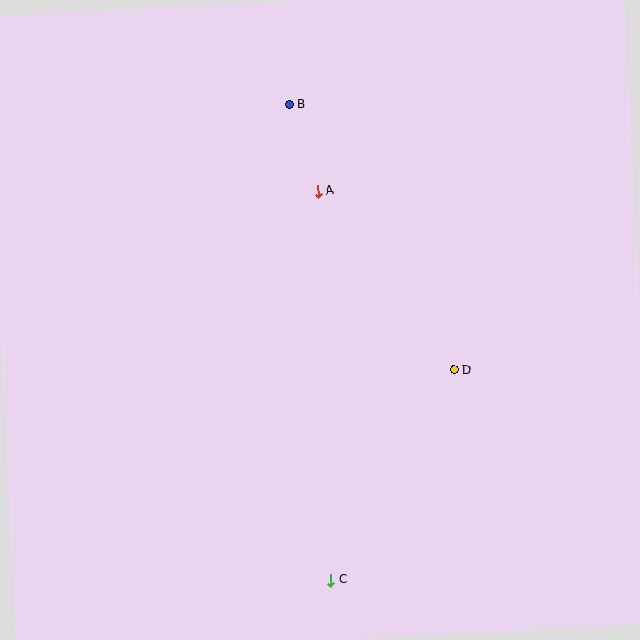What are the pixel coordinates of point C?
Point C is at (331, 580).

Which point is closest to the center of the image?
Point A at (318, 191) is closest to the center.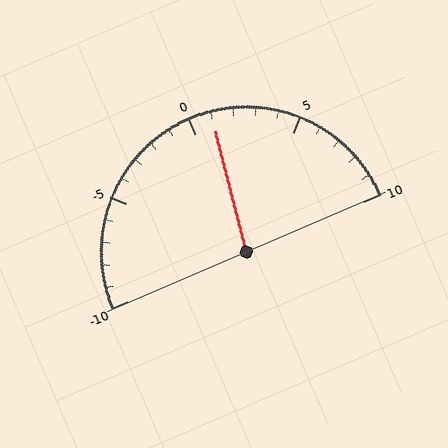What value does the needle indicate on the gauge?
The needle indicates approximately 1.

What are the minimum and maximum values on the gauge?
The gauge ranges from -10 to 10.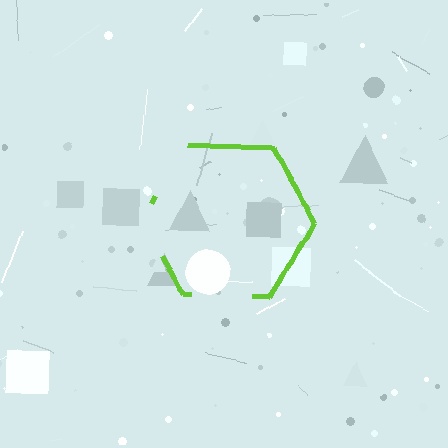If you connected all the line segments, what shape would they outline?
They would outline a hexagon.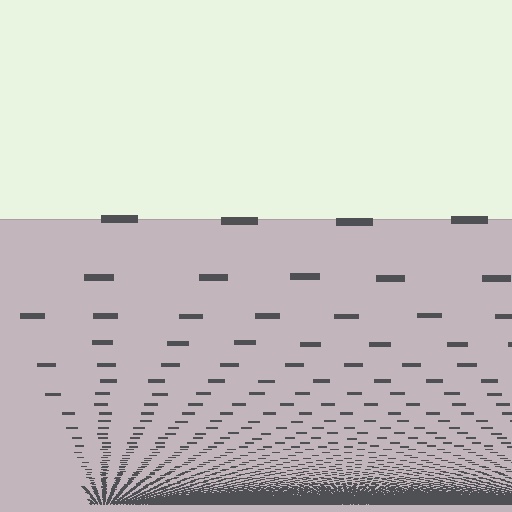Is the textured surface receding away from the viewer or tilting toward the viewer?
The surface appears to tilt toward the viewer. Texture elements get larger and sparser toward the top.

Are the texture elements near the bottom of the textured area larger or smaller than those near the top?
Smaller. The gradient is inverted — elements near the bottom are smaller and denser.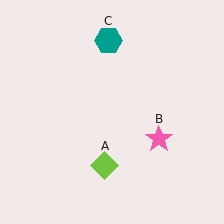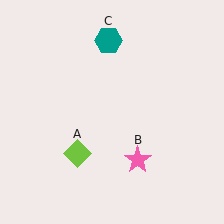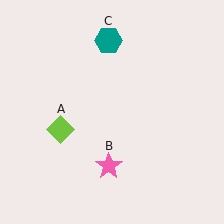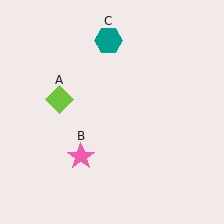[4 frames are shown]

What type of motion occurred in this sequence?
The lime diamond (object A), pink star (object B) rotated clockwise around the center of the scene.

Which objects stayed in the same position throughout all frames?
Teal hexagon (object C) remained stationary.